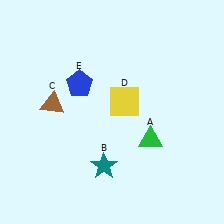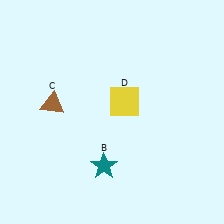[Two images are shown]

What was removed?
The green triangle (A), the blue pentagon (E) were removed in Image 2.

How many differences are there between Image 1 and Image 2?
There are 2 differences between the two images.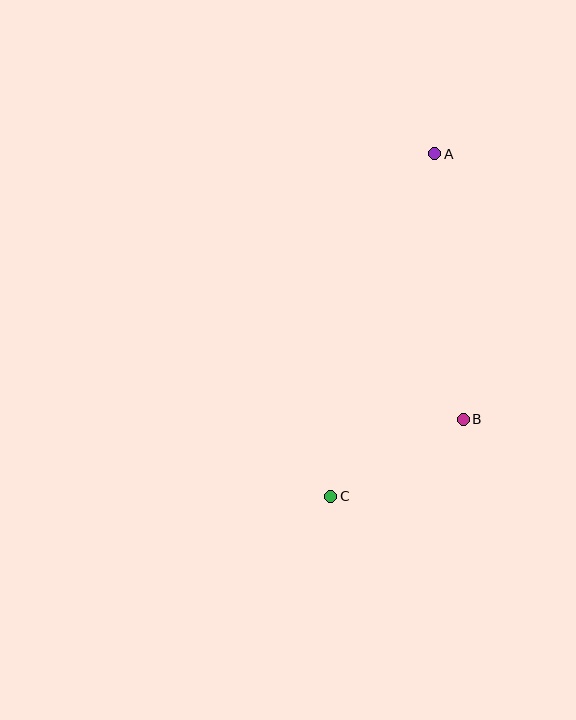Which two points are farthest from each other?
Points A and C are farthest from each other.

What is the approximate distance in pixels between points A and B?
The distance between A and B is approximately 267 pixels.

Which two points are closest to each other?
Points B and C are closest to each other.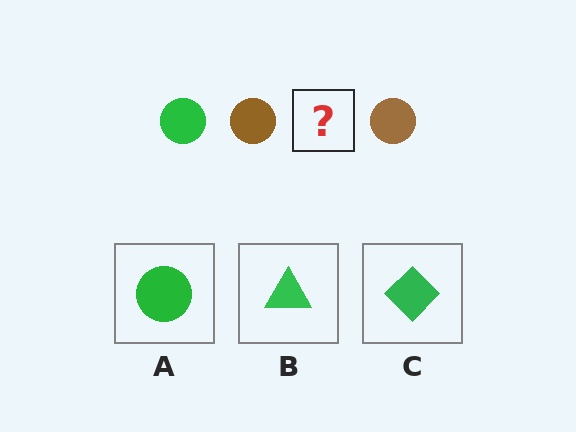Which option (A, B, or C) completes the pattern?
A.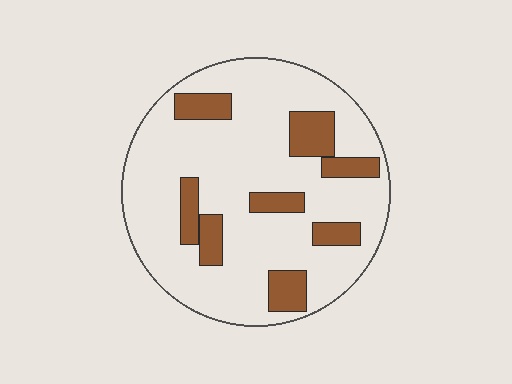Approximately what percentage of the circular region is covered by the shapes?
Approximately 20%.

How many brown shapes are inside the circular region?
8.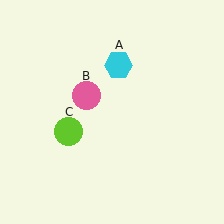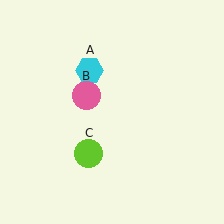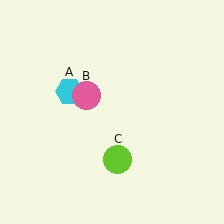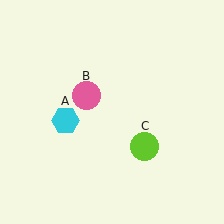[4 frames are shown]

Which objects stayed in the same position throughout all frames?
Pink circle (object B) remained stationary.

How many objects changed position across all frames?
2 objects changed position: cyan hexagon (object A), lime circle (object C).